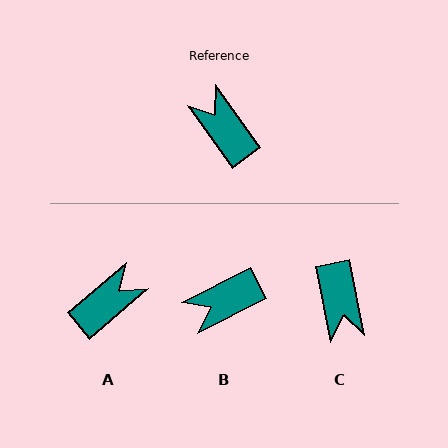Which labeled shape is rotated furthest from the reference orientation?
C, about 156 degrees away.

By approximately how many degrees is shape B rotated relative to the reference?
Approximately 81 degrees counter-clockwise.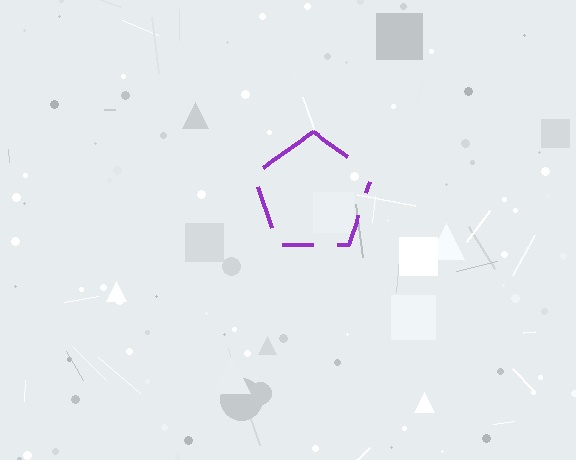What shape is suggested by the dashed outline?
The dashed outline suggests a pentagon.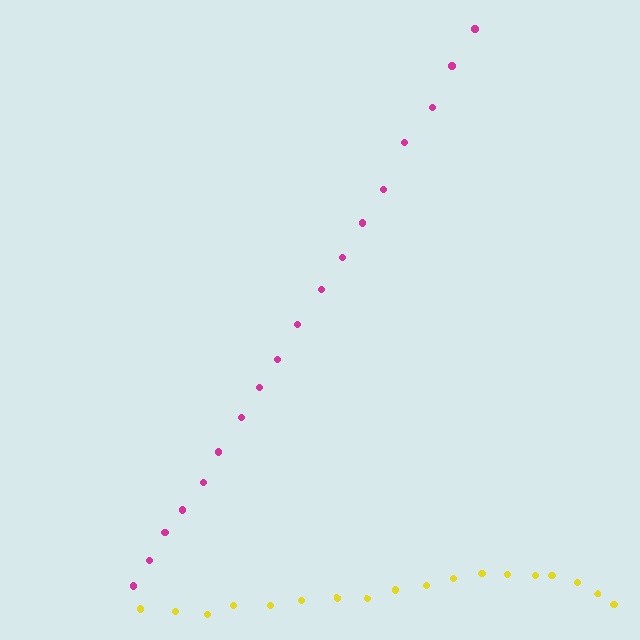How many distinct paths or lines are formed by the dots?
There are 2 distinct paths.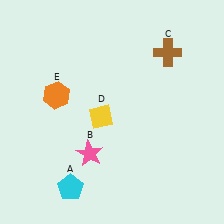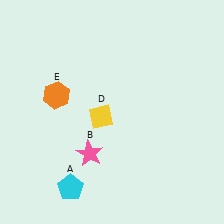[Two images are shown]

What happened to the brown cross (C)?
The brown cross (C) was removed in Image 2. It was in the top-right area of Image 1.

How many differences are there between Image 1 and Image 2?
There is 1 difference between the two images.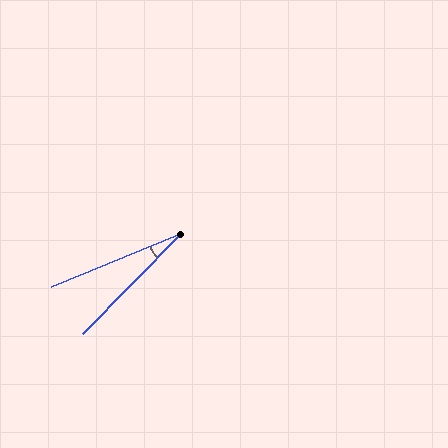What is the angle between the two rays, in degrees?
Approximately 23 degrees.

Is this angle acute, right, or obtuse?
It is acute.